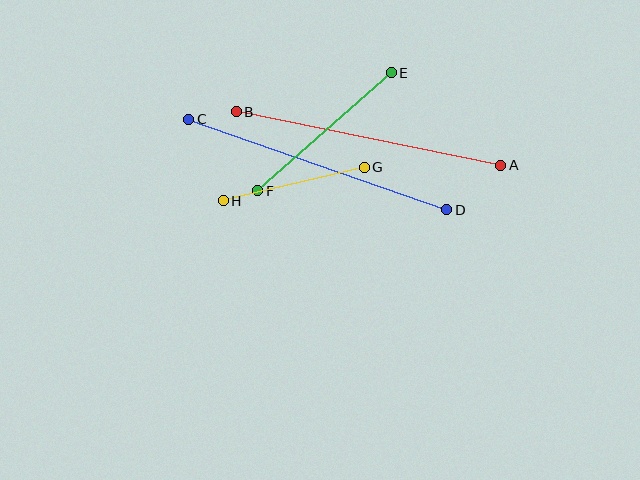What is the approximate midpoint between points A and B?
The midpoint is at approximately (369, 138) pixels.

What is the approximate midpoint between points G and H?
The midpoint is at approximately (294, 184) pixels.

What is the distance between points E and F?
The distance is approximately 178 pixels.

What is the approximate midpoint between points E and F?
The midpoint is at approximately (324, 132) pixels.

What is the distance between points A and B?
The distance is approximately 270 pixels.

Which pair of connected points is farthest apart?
Points C and D are farthest apart.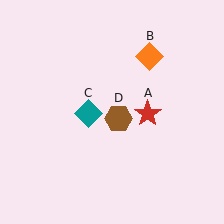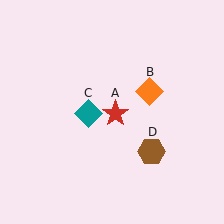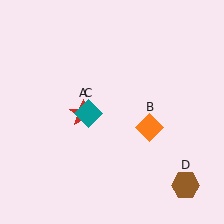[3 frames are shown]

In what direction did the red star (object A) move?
The red star (object A) moved left.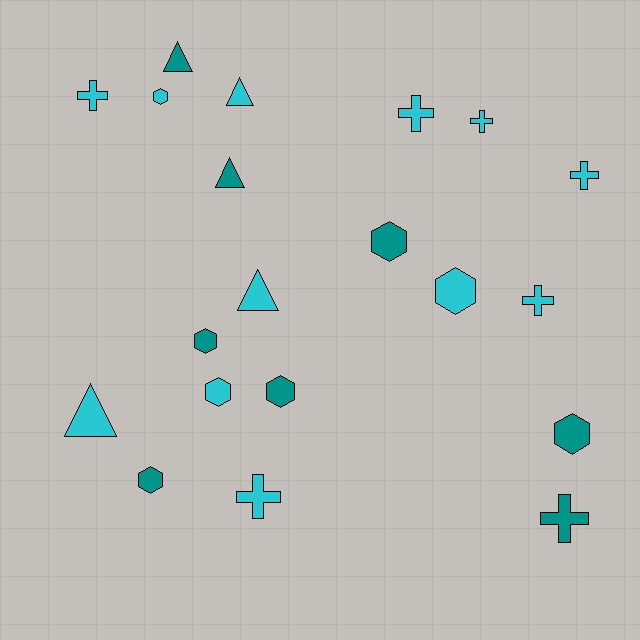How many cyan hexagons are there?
There are 3 cyan hexagons.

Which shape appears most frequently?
Hexagon, with 8 objects.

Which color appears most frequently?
Cyan, with 12 objects.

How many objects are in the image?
There are 20 objects.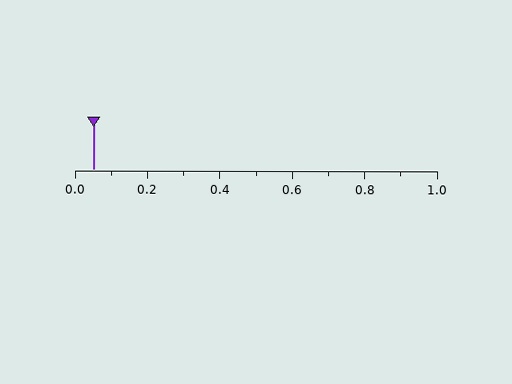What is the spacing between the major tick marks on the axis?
The major ticks are spaced 0.2 apart.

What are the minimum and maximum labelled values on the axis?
The axis runs from 0.0 to 1.0.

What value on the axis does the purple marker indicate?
The marker indicates approximately 0.05.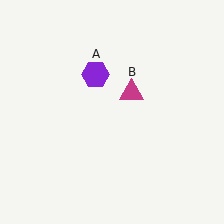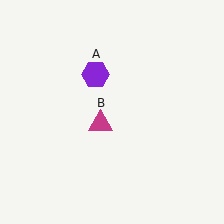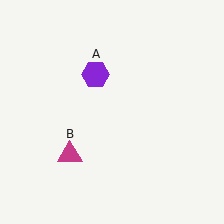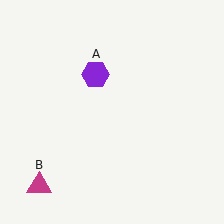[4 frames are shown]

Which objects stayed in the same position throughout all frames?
Purple hexagon (object A) remained stationary.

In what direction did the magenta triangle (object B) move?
The magenta triangle (object B) moved down and to the left.